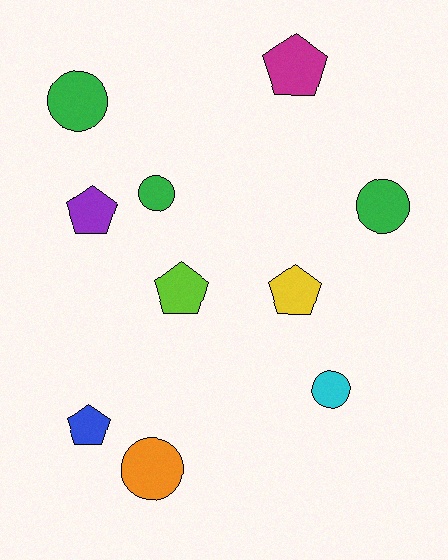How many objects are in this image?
There are 10 objects.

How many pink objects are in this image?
There are no pink objects.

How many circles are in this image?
There are 5 circles.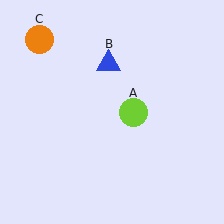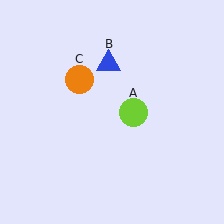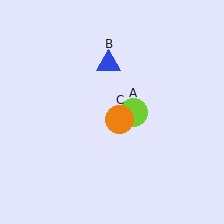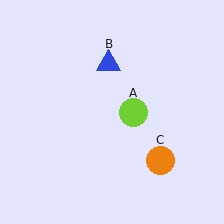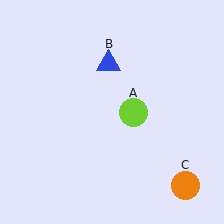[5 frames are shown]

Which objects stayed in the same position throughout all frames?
Lime circle (object A) and blue triangle (object B) remained stationary.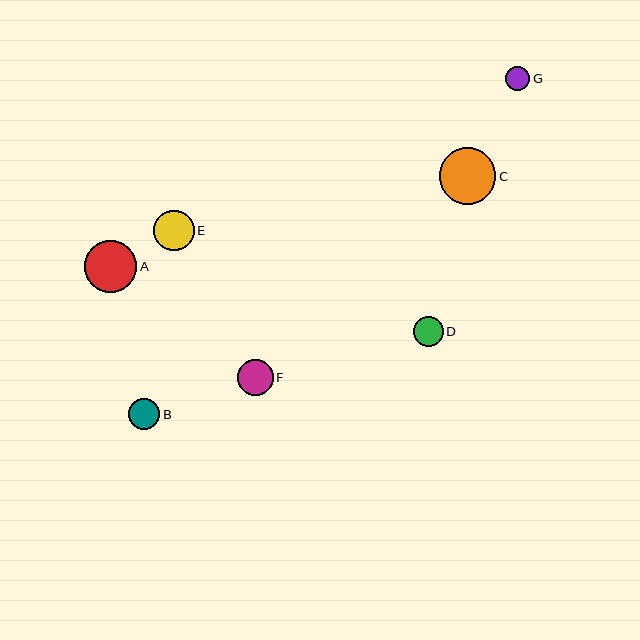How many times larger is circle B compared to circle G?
Circle B is approximately 1.3 times the size of circle G.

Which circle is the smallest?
Circle G is the smallest with a size of approximately 24 pixels.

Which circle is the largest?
Circle C is the largest with a size of approximately 57 pixels.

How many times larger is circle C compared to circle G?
Circle C is approximately 2.4 times the size of circle G.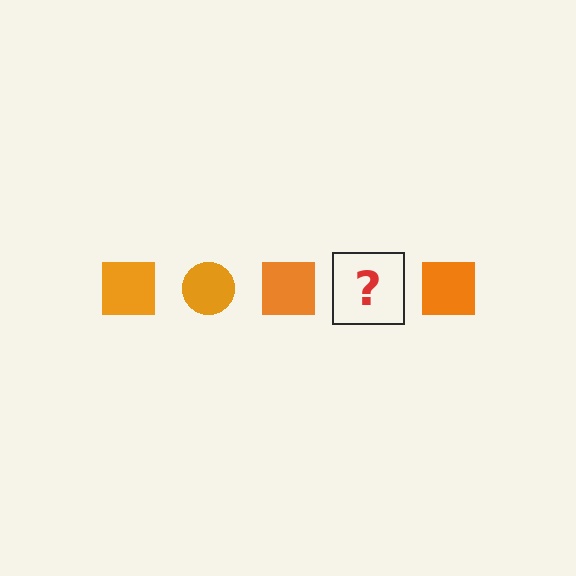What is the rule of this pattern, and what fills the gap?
The rule is that the pattern cycles through square, circle shapes in orange. The gap should be filled with an orange circle.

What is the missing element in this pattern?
The missing element is an orange circle.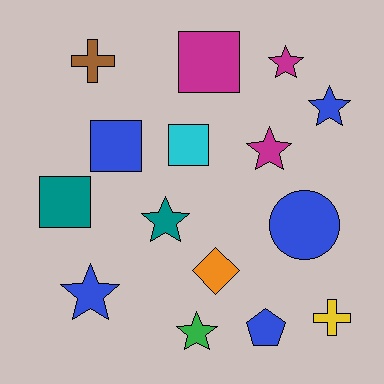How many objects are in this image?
There are 15 objects.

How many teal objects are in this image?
There are 2 teal objects.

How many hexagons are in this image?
There are no hexagons.